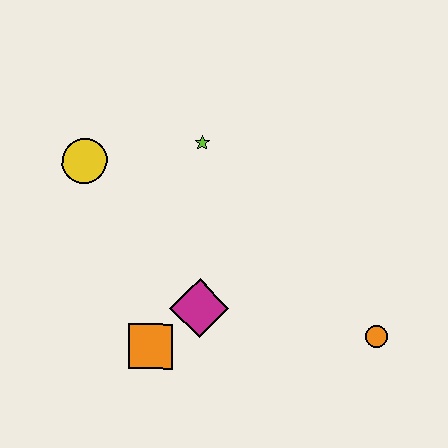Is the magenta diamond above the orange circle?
Yes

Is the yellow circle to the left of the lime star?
Yes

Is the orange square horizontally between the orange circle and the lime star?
No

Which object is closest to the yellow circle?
The lime star is closest to the yellow circle.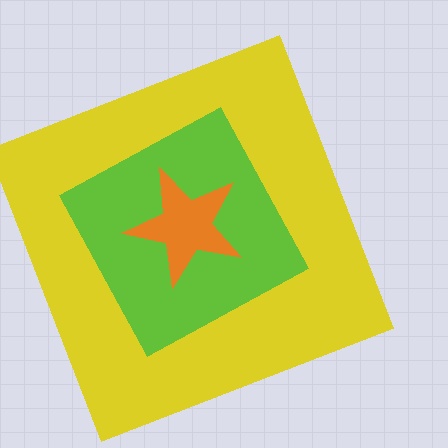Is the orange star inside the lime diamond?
Yes.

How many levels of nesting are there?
3.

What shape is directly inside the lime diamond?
The orange star.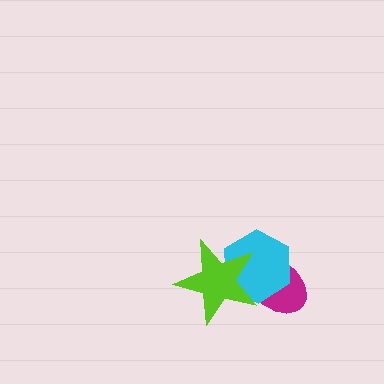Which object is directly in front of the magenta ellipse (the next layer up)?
The cyan hexagon is directly in front of the magenta ellipse.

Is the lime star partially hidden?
No, no other shape covers it.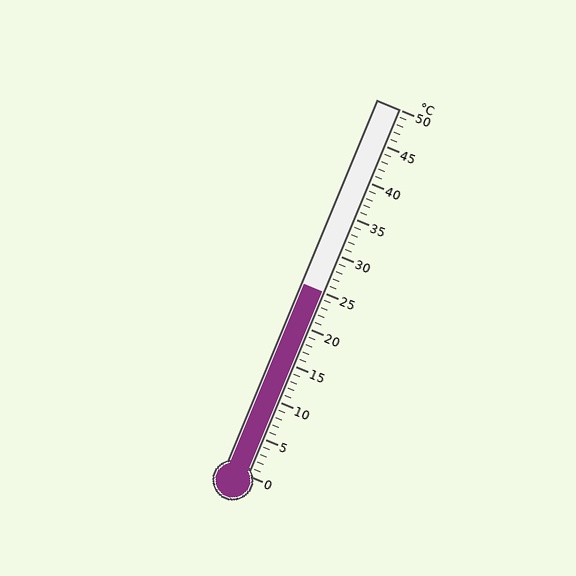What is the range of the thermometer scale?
The thermometer scale ranges from 0°C to 50°C.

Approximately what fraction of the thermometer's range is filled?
The thermometer is filled to approximately 50% of its range.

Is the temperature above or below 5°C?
The temperature is above 5°C.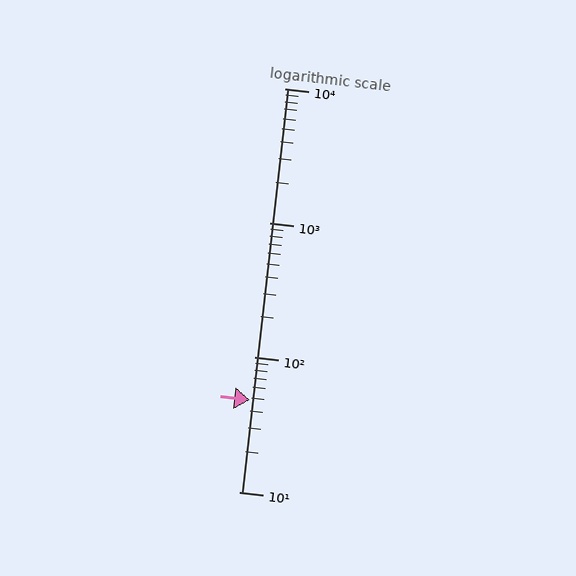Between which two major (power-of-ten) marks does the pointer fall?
The pointer is between 10 and 100.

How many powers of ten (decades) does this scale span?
The scale spans 3 decades, from 10 to 10000.